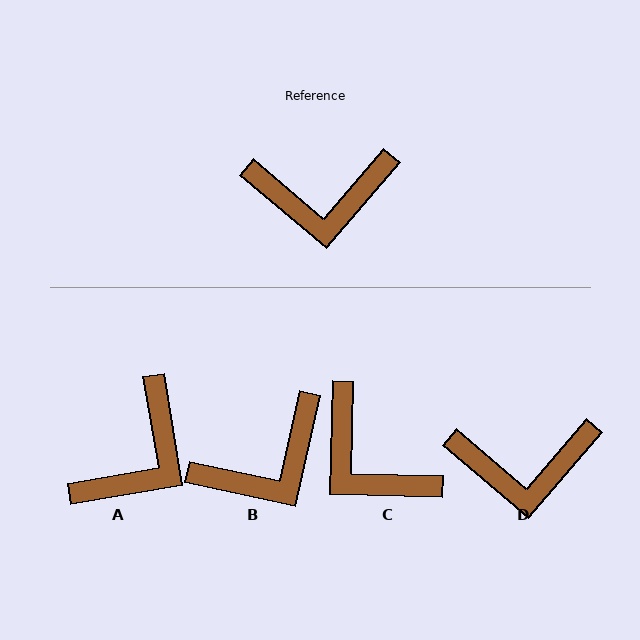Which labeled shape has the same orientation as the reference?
D.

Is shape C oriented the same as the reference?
No, it is off by about 51 degrees.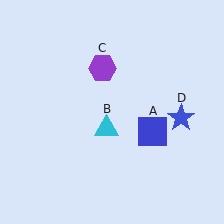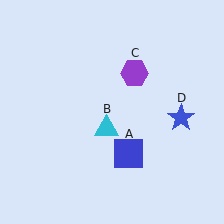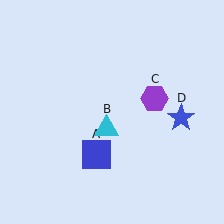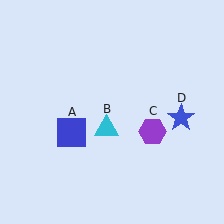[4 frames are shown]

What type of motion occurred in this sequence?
The blue square (object A), purple hexagon (object C) rotated clockwise around the center of the scene.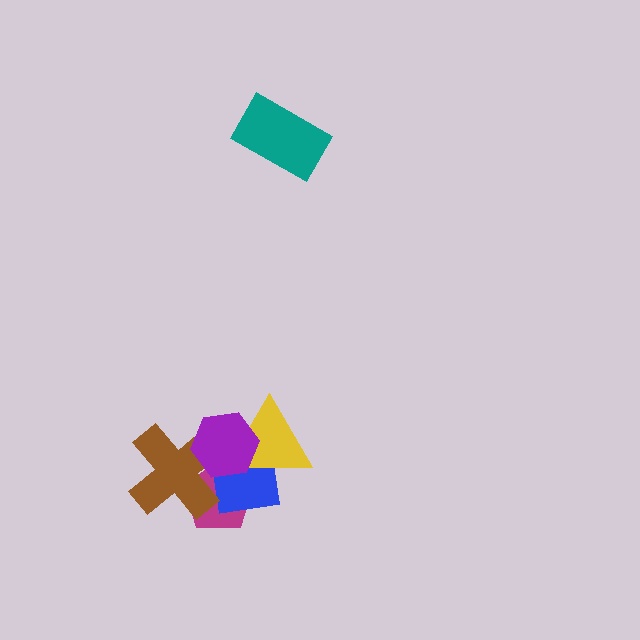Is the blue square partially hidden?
Yes, it is partially covered by another shape.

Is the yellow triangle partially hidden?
Yes, it is partially covered by another shape.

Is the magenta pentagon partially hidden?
Yes, it is partially covered by another shape.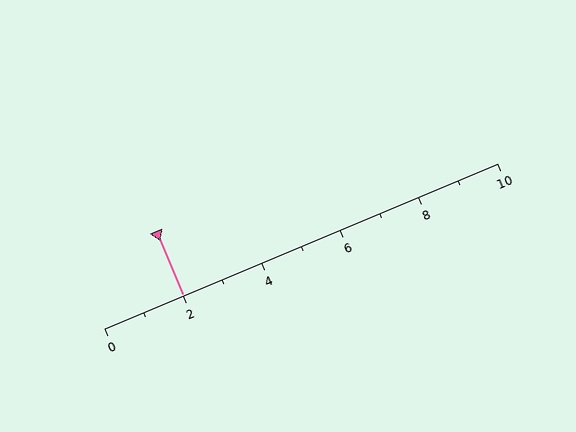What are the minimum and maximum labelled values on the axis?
The axis runs from 0 to 10.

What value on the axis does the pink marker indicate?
The marker indicates approximately 2.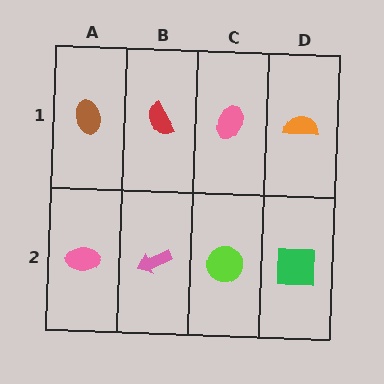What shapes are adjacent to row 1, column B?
A pink arrow (row 2, column B), a brown ellipse (row 1, column A), a pink ellipse (row 1, column C).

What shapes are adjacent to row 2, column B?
A red semicircle (row 1, column B), a pink ellipse (row 2, column A), a lime circle (row 2, column C).